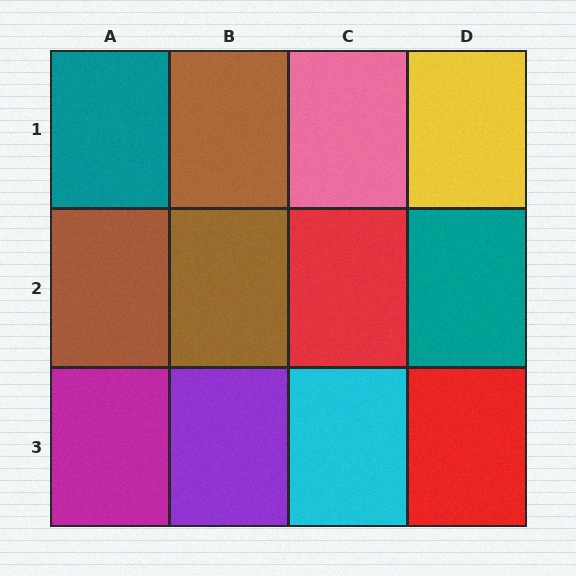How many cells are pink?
1 cell is pink.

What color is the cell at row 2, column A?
Brown.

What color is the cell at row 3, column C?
Cyan.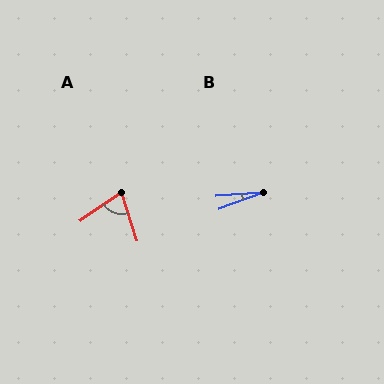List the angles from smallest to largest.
B (15°), A (73°).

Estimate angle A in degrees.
Approximately 73 degrees.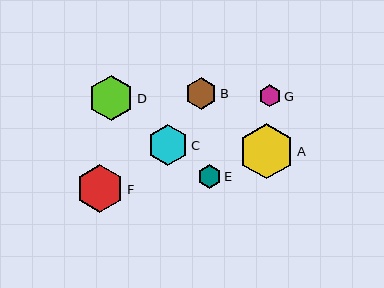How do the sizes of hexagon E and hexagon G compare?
Hexagon E and hexagon G are approximately the same size.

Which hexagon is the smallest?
Hexagon G is the smallest with a size of approximately 22 pixels.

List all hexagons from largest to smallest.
From largest to smallest: A, F, D, C, B, E, G.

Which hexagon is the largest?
Hexagon A is the largest with a size of approximately 55 pixels.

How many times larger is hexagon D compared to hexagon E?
Hexagon D is approximately 1.9 times the size of hexagon E.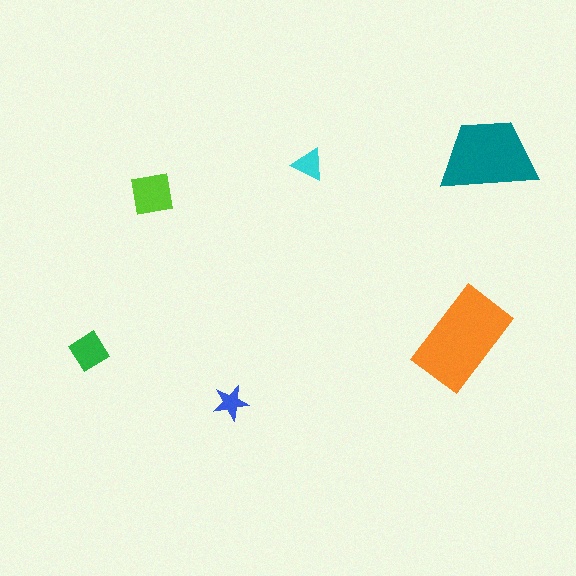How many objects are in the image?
There are 6 objects in the image.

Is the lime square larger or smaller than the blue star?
Larger.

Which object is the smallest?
The blue star.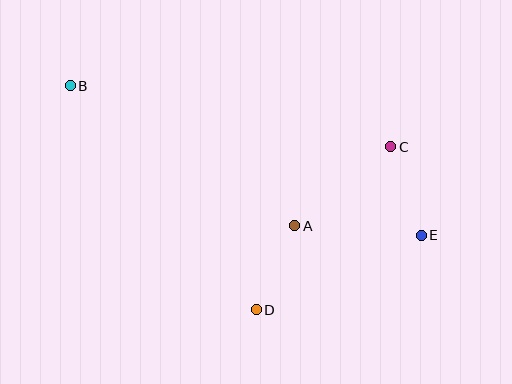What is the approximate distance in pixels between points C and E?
The distance between C and E is approximately 94 pixels.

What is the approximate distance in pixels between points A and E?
The distance between A and E is approximately 127 pixels.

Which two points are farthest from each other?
Points B and E are farthest from each other.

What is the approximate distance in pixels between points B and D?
The distance between B and D is approximately 291 pixels.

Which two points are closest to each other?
Points A and D are closest to each other.